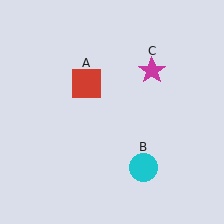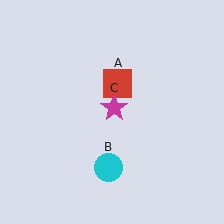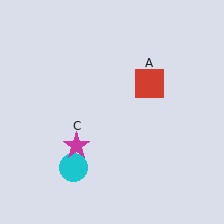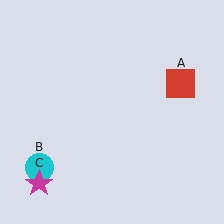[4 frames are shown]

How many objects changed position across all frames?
3 objects changed position: red square (object A), cyan circle (object B), magenta star (object C).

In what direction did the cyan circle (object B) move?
The cyan circle (object B) moved left.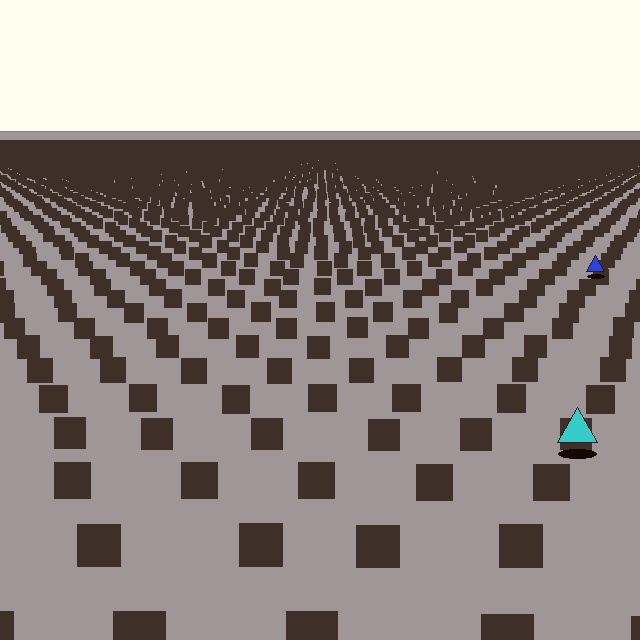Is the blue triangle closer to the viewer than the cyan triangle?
No. The cyan triangle is closer — you can tell from the texture gradient: the ground texture is coarser near it.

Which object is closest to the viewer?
The cyan triangle is closest. The texture marks near it are larger and more spread out.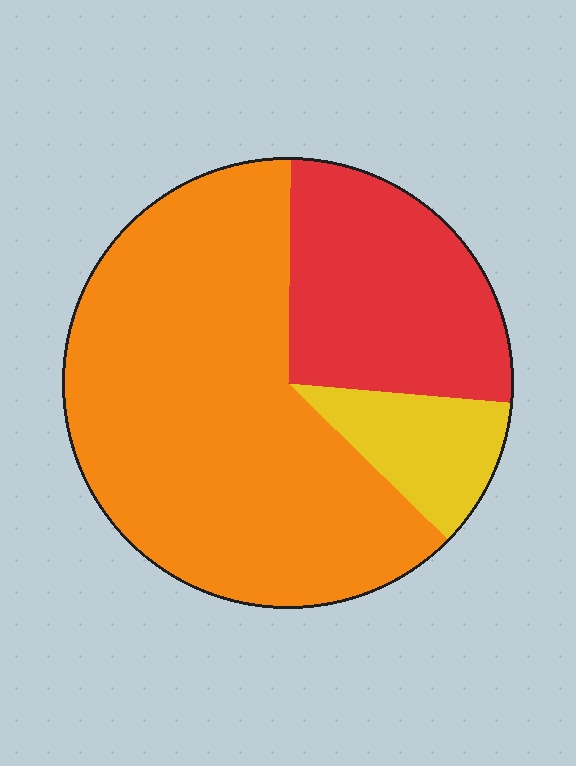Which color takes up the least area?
Yellow, at roughly 10%.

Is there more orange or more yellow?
Orange.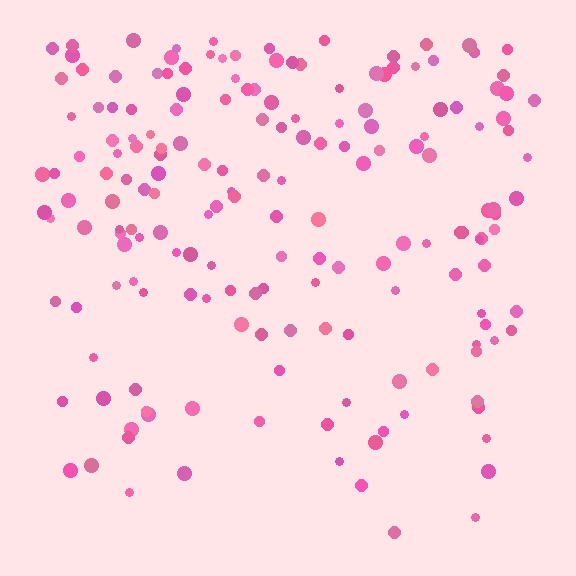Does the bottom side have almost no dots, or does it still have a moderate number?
Still a moderate number, just noticeably fewer than the top.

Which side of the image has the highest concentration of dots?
The top.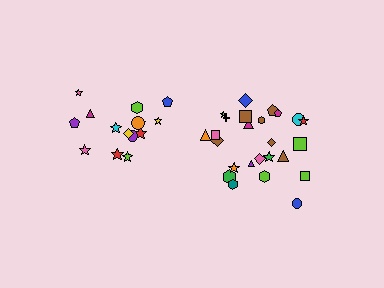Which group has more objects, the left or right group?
The right group.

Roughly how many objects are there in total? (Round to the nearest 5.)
Roughly 40 objects in total.